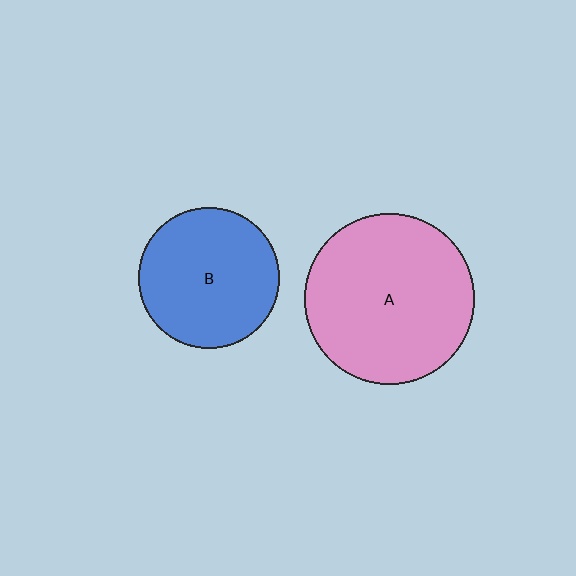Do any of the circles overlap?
No, none of the circles overlap.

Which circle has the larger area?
Circle A (pink).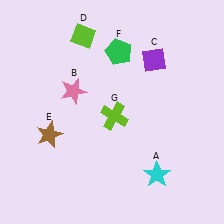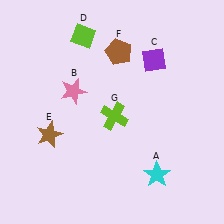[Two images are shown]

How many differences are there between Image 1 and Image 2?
There is 1 difference between the two images.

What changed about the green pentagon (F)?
In Image 1, F is green. In Image 2, it changed to brown.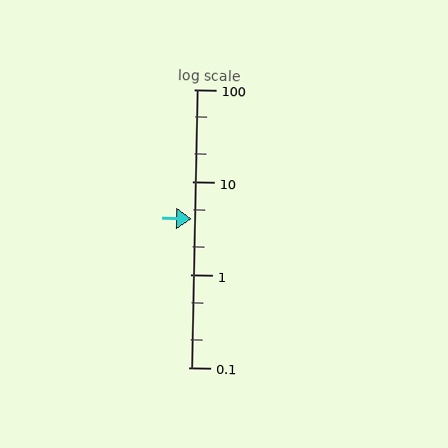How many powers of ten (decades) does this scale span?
The scale spans 3 decades, from 0.1 to 100.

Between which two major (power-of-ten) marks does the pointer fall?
The pointer is between 1 and 10.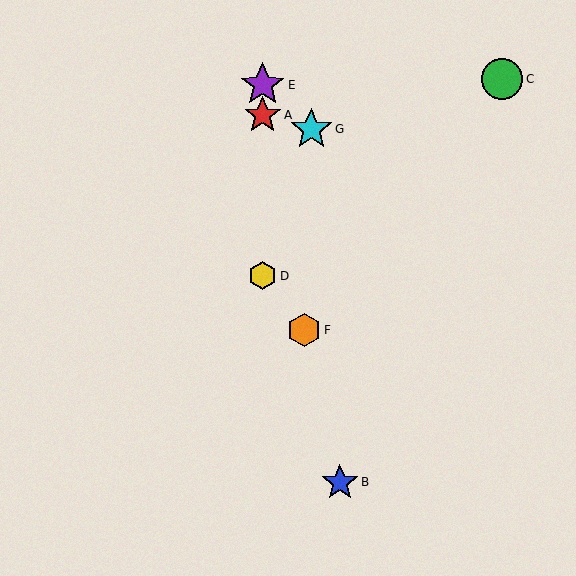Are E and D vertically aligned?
Yes, both are at x≈263.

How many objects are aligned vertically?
3 objects (A, D, E) are aligned vertically.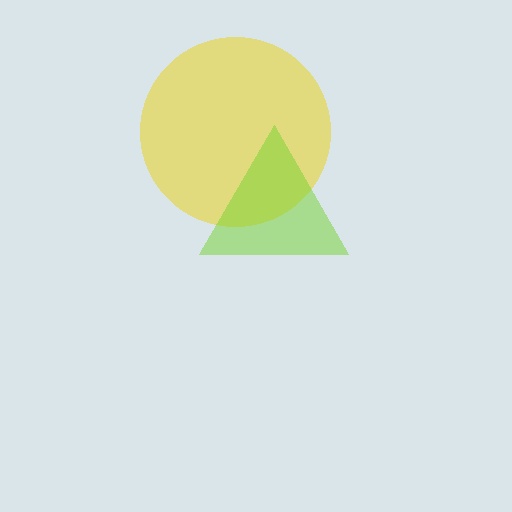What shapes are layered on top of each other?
The layered shapes are: a yellow circle, a lime triangle.